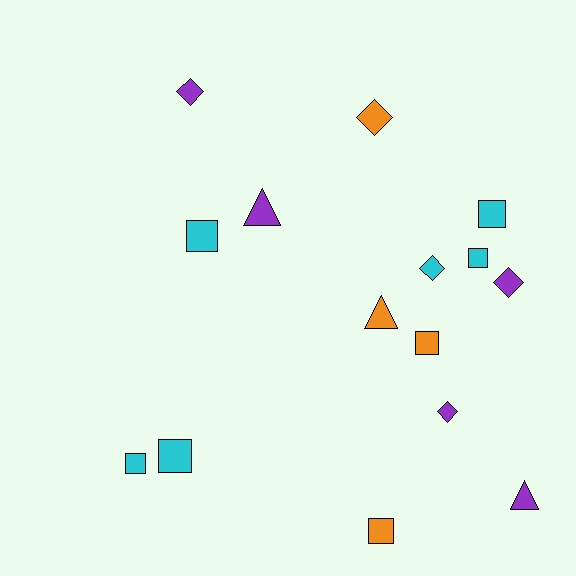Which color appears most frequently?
Cyan, with 6 objects.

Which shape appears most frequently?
Square, with 7 objects.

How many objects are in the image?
There are 15 objects.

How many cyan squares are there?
There are 5 cyan squares.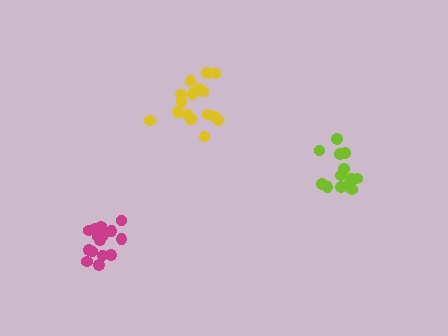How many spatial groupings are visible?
There are 3 spatial groupings.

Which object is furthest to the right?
The lime cluster is rightmost.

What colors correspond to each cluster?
The clusters are colored: magenta, yellow, lime.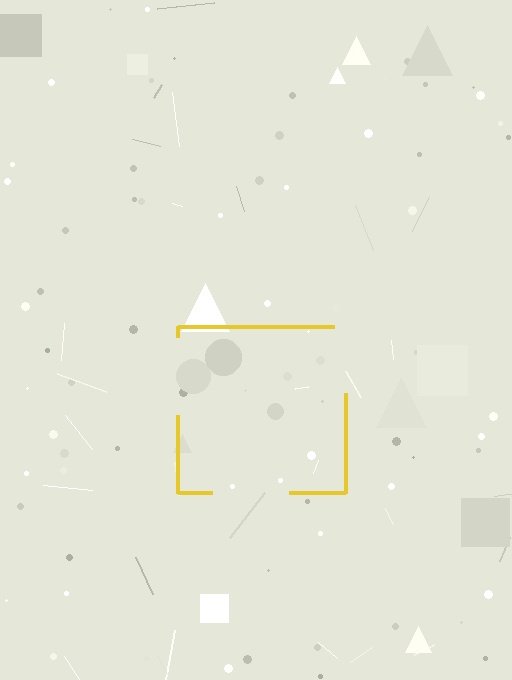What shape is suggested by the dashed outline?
The dashed outline suggests a square.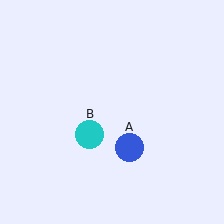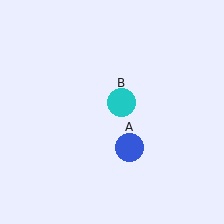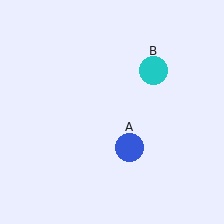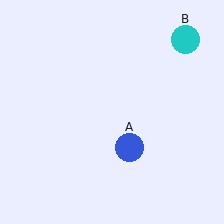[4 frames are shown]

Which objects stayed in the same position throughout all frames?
Blue circle (object A) remained stationary.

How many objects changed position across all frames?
1 object changed position: cyan circle (object B).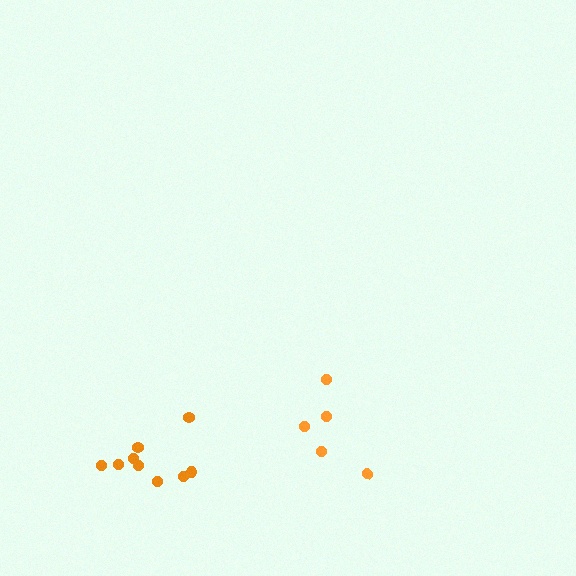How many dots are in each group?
Group 1: 9 dots, Group 2: 5 dots (14 total).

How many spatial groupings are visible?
There are 2 spatial groupings.